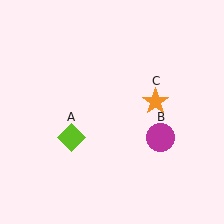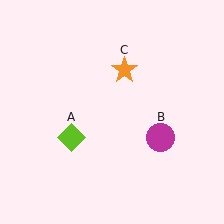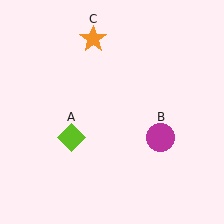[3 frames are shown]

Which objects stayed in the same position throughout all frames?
Lime diamond (object A) and magenta circle (object B) remained stationary.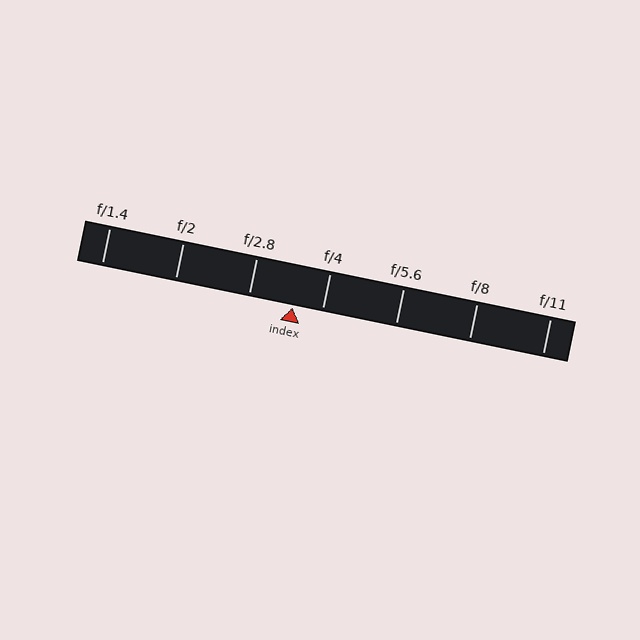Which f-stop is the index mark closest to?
The index mark is closest to f/4.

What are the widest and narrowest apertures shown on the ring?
The widest aperture shown is f/1.4 and the narrowest is f/11.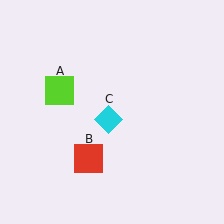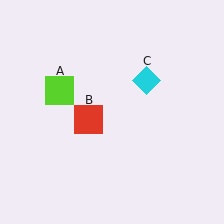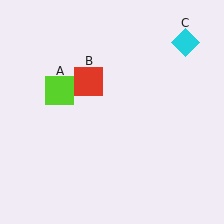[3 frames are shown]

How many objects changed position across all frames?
2 objects changed position: red square (object B), cyan diamond (object C).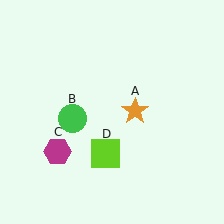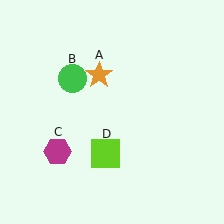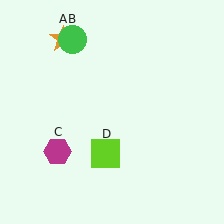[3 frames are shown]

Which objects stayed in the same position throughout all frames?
Magenta hexagon (object C) and lime square (object D) remained stationary.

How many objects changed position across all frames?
2 objects changed position: orange star (object A), green circle (object B).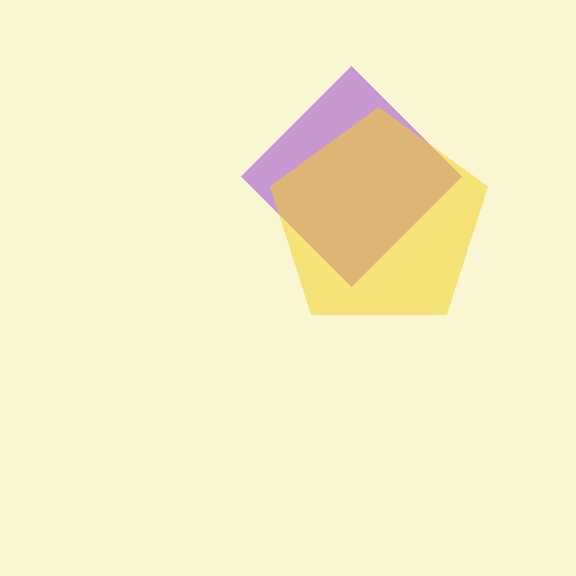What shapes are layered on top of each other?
The layered shapes are: a purple diamond, a yellow pentagon.